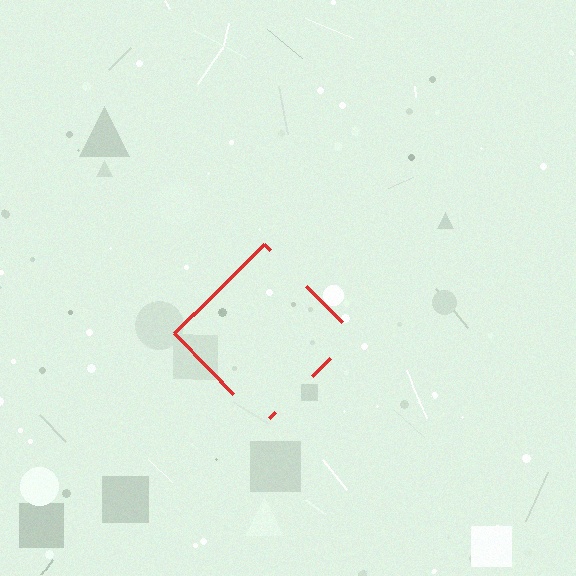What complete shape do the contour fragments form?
The contour fragments form a diamond.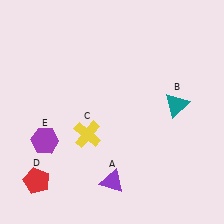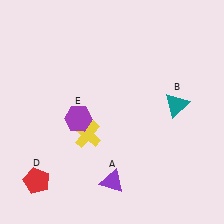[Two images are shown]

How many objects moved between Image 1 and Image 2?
1 object moved between the two images.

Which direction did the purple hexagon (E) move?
The purple hexagon (E) moved right.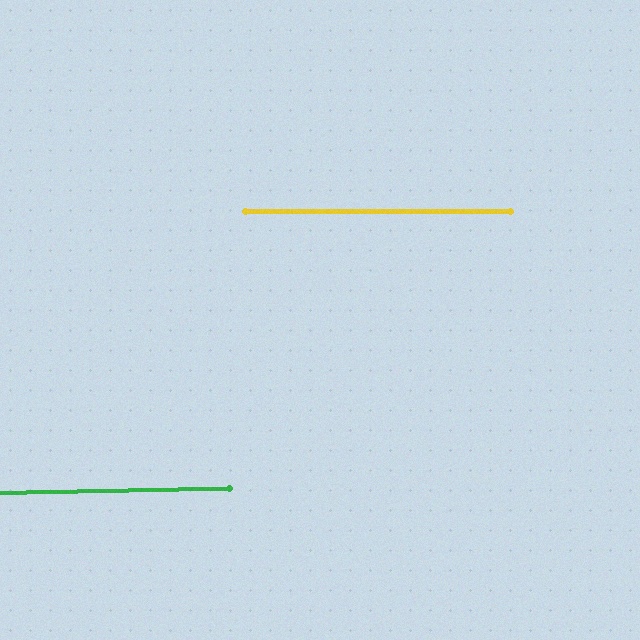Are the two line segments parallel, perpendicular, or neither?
Parallel — their directions differ by only 1.3°.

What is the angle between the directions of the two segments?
Approximately 1 degree.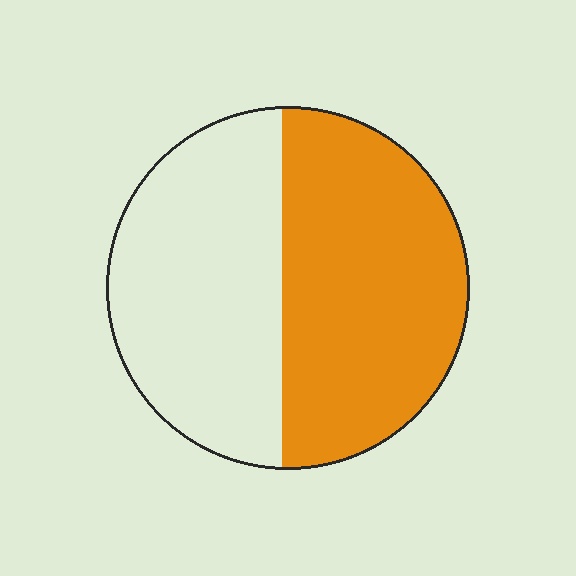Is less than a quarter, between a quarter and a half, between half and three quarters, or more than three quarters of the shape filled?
Between half and three quarters.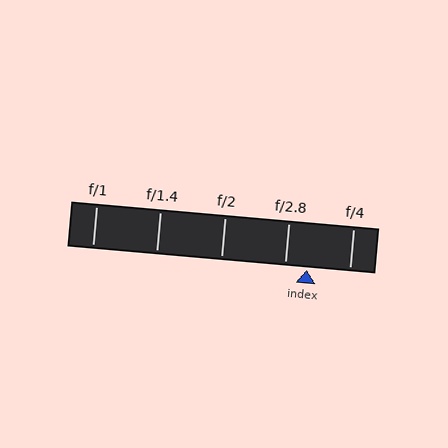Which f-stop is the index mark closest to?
The index mark is closest to f/2.8.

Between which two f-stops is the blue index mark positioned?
The index mark is between f/2.8 and f/4.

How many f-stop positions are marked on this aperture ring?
There are 5 f-stop positions marked.